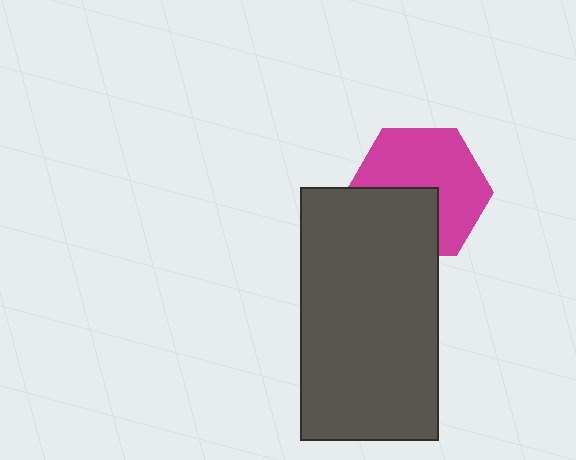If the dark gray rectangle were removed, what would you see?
You would see the complete magenta hexagon.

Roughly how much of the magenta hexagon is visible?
About half of it is visible (roughly 63%).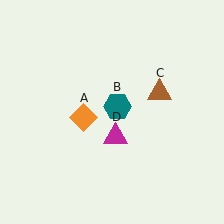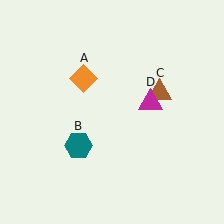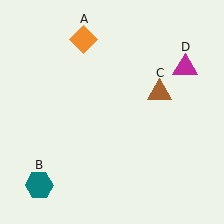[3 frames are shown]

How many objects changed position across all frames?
3 objects changed position: orange diamond (object A), teal hexagon (object B), magenta triangle (object D).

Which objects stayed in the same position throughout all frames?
Brown triangle (object C) remained stationary.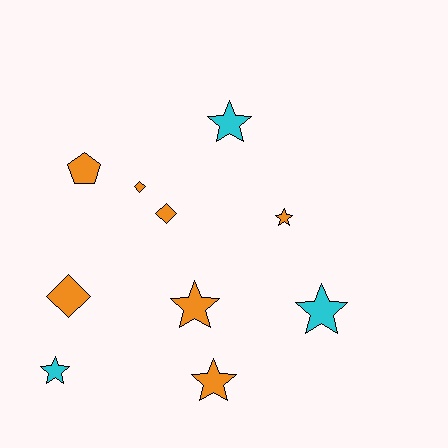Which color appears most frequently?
Orange, with 7 objects.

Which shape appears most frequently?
Star, with 6 objects.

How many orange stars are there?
There are 3 orange stars.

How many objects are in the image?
There are 10 objects.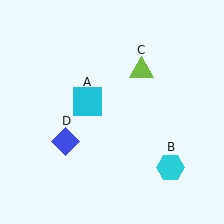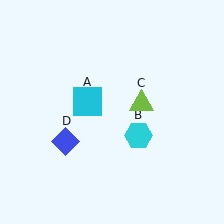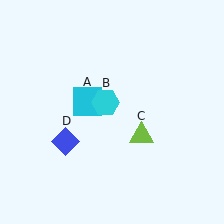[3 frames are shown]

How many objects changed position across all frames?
2 objects changed position: cyan hexagon (object B), lime triangle (object C).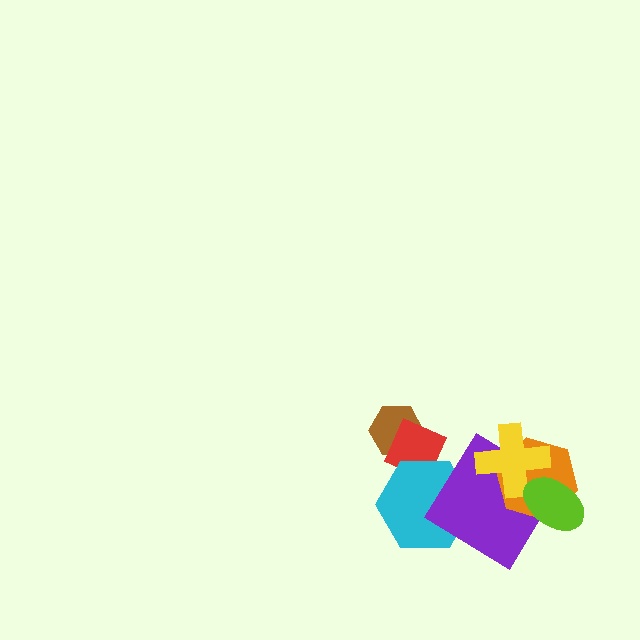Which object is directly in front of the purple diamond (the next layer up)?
The orange hexagon is directly in front of the purple diamond.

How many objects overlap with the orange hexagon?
3 objects overlap with the orange hexagon.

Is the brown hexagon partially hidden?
Yes, it is partially covered by another shape.